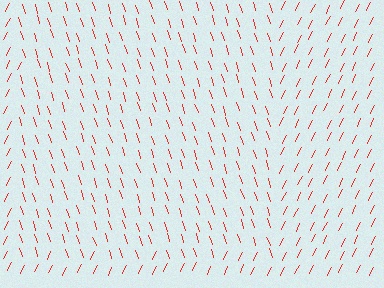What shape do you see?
I see a rectangle.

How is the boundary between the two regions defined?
The boundary is defined purely by a change in line orientation (approximately 45 degrees difference). All lines are the same color and thickness.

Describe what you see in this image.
The image is filled with small red line segments. A rectangle region in the image has lines oriented differently from the surrounding lines, creating a visible texture boundary.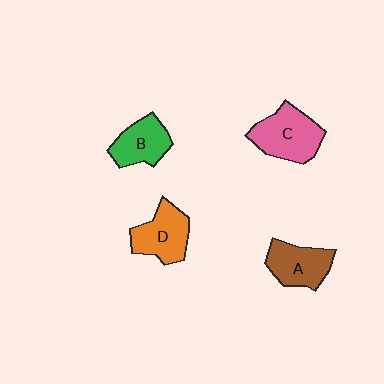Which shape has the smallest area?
Shape B (green).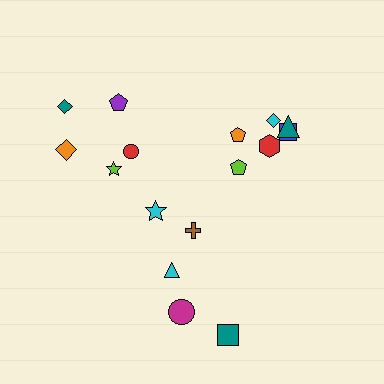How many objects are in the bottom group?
There are 6 objects.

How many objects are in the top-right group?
There are 6 objects.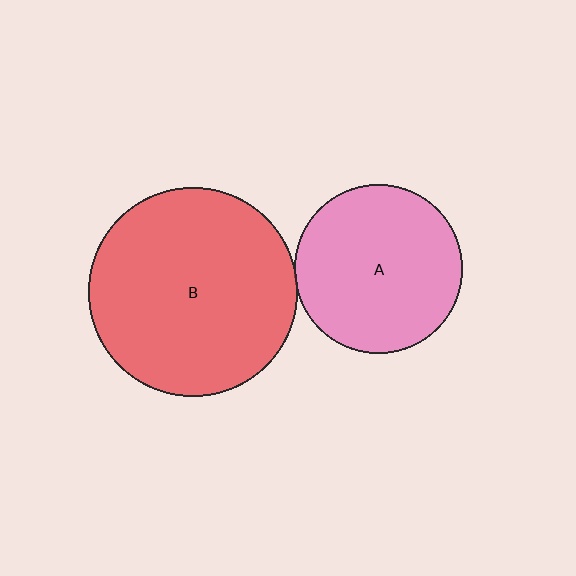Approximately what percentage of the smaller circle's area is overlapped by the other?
Approximately 5%.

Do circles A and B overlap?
Yes.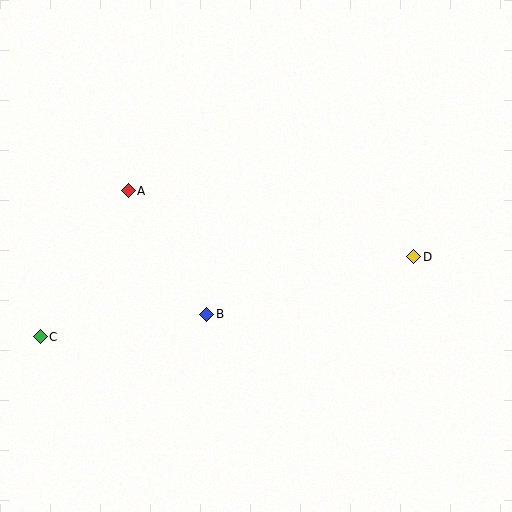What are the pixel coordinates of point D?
Point D is at (413, 257).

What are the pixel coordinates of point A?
Point A is at (128, 191).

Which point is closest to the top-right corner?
Point D is closest to the top-right corner.